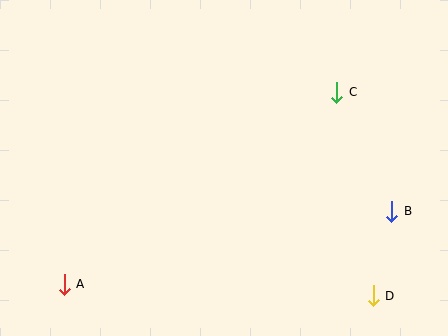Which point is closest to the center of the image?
Point C at (337, 92) is closest to the center.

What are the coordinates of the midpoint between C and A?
The midpoint between C and A is at (200, 188).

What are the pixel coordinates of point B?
Point B is at (392, 211).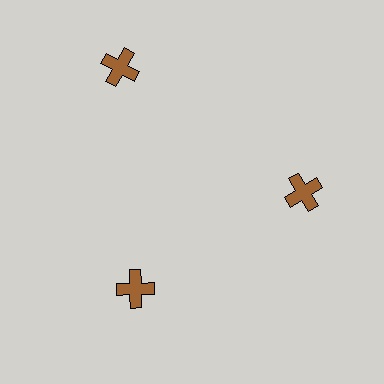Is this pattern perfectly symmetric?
No. The 3 brown crosses are arranged in a ring, but one element near the 11 o'clock position is pushed outward from the center, breaking the 3-fold rotational symmetry.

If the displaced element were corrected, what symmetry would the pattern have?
It would have 3-fold rotational symmetry — the pattern would map onto itself every 120 degrees.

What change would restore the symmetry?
The symmetry would be restored by moving it inward, back onto the ring so that all 3 crosses sit at equal angles and equal distance from the center.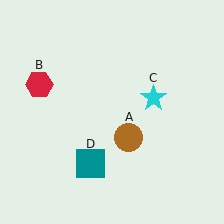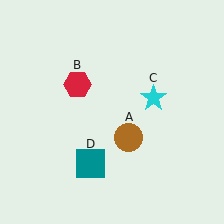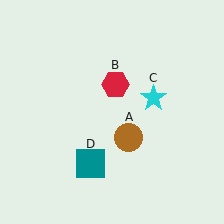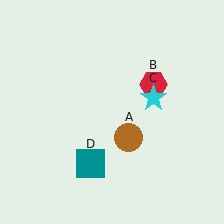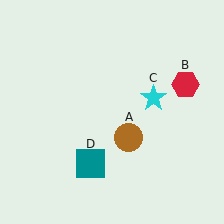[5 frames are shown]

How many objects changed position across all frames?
1 object changed position: red hexagon (object B).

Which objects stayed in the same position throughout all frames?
Brown circle (object A) and cyan star (object C) and teal square (object D) remained stationary.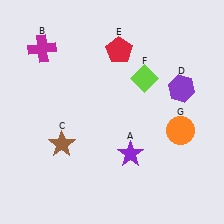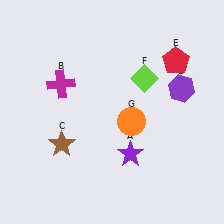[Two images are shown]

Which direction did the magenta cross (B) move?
The magenta cross (B) moved down.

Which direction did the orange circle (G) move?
The orange circle (G) moved left.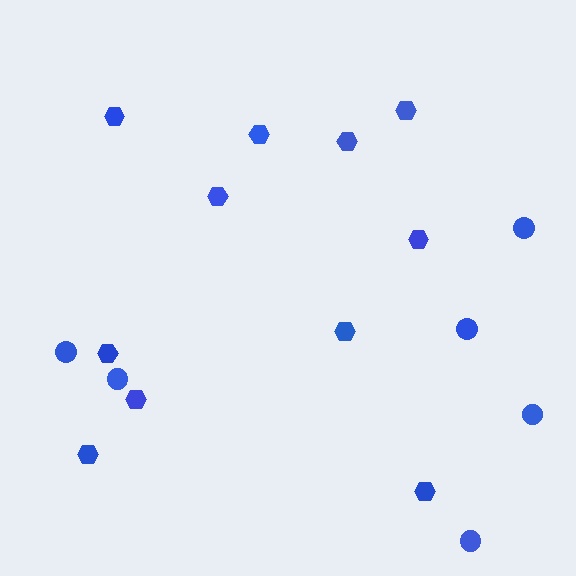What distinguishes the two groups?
There are 2 groups: one group of circles (6) and one group of hexagons (11).